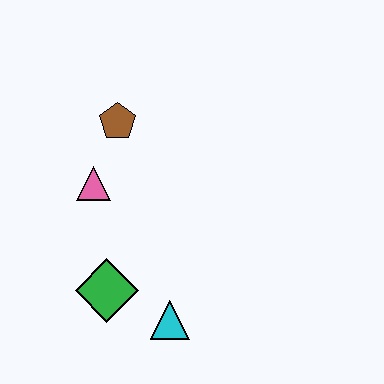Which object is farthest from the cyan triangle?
The brown pentagon is farthest from the cyan triangle.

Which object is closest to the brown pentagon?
The pink triangle is closest to the brown pentagon.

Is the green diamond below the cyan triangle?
No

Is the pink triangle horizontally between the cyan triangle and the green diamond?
No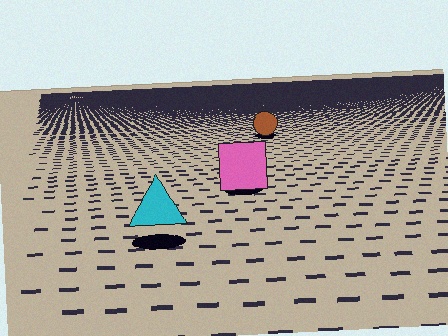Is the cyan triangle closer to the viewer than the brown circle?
Yes. The cyan triangle is closer — you can tell from the texture gradient: the ground texture is coarser near it.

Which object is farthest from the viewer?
The brown circle is farthest from the viewer. It appears smaller and the ground texture around it is denser.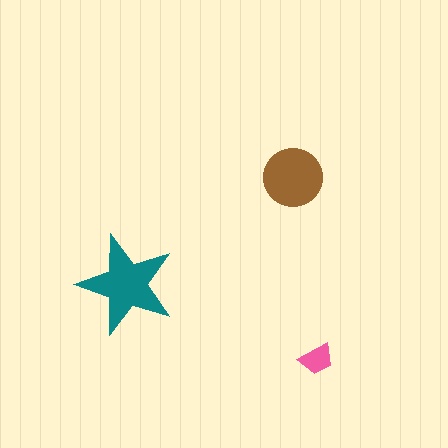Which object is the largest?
The teal star.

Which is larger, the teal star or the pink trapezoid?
The teal star.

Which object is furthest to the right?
The pink trapezoid is rightmost.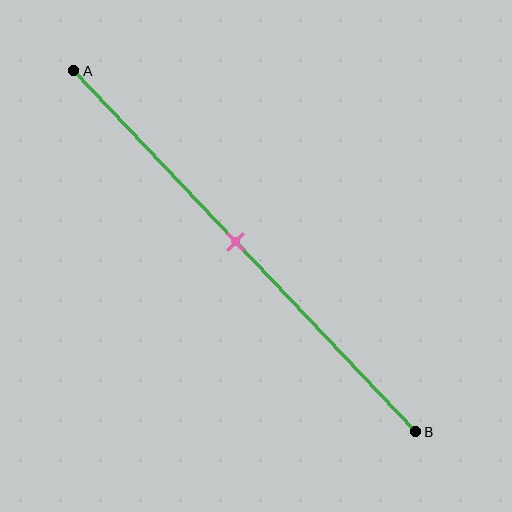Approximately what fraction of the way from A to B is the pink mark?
The pink mark is approximately 45% of the way from A to B.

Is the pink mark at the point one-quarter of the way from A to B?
No, the mark is at about 45% from A, not at the 25% one-quarter point.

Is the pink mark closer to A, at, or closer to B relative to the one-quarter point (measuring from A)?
The pink mark is closer to point B than the one-quarter point of segment AB.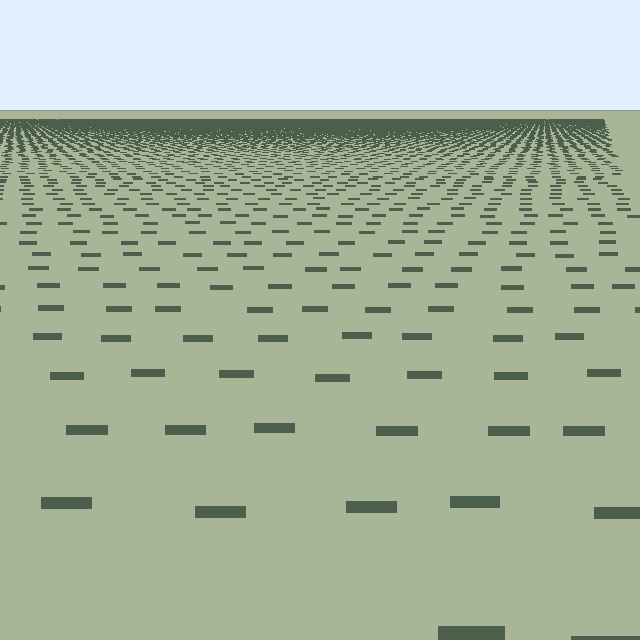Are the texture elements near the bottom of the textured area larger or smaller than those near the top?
Larger. Near the bottom, elements are closer to the viewer and appear at a bigger on-screen size.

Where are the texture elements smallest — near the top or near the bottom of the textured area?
Near the top.